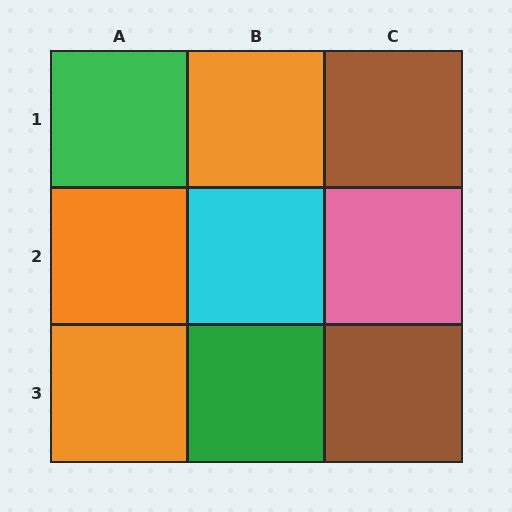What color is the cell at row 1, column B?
Orange.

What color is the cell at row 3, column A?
Orange.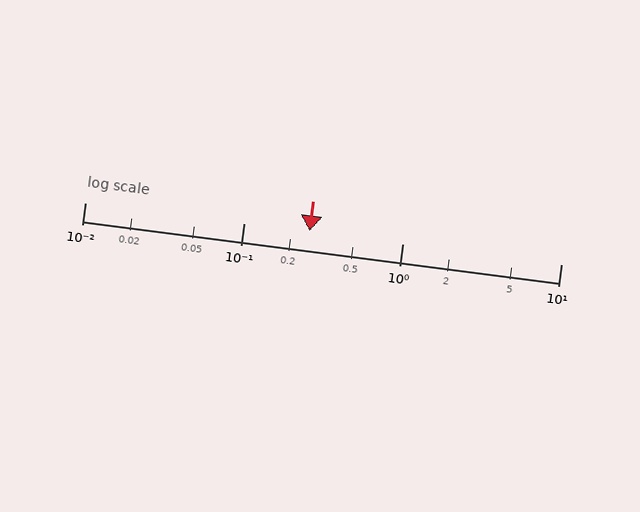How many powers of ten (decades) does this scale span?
The scale spans 3 decades, from 0.01 to 10.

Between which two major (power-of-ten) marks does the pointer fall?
The pointer is between 0.1 and 1.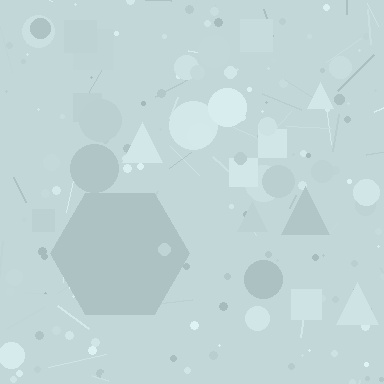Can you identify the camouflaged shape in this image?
The camouflaged shape is a hexagon.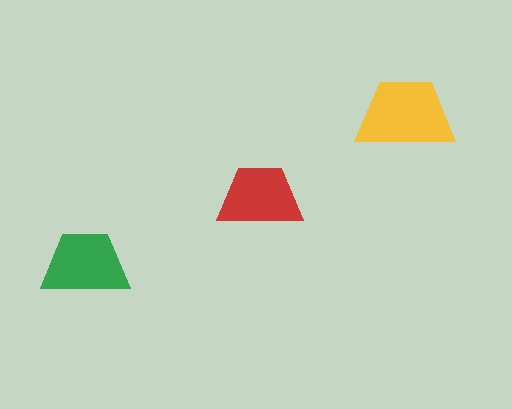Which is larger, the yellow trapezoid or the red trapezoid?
The yellow one.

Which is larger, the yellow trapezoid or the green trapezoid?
The yellow one.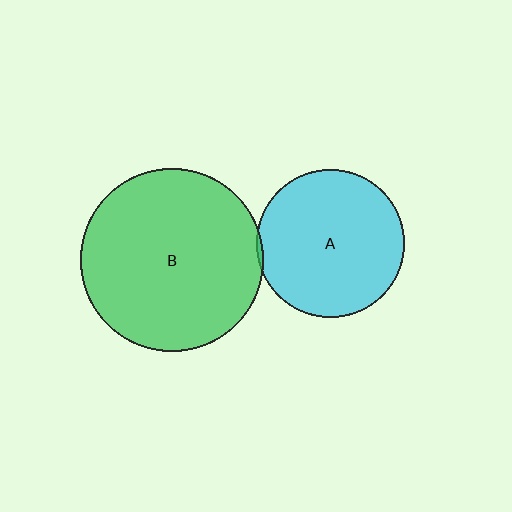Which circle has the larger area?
Circle B (green).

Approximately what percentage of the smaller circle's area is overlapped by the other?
Approximately 5%.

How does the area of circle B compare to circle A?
Approximately 1.5 times.